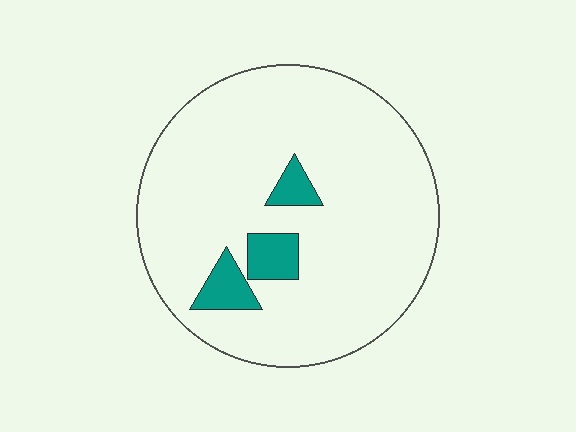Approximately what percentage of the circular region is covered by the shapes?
Approximately 10%.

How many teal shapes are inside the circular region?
3.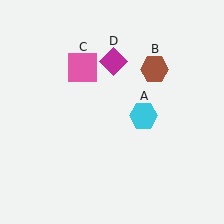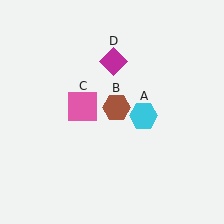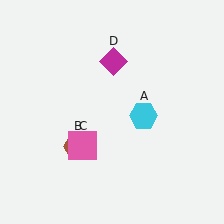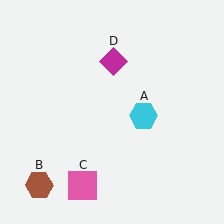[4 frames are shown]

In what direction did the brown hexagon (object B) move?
The brown hexagon (object B) moved down and to the left.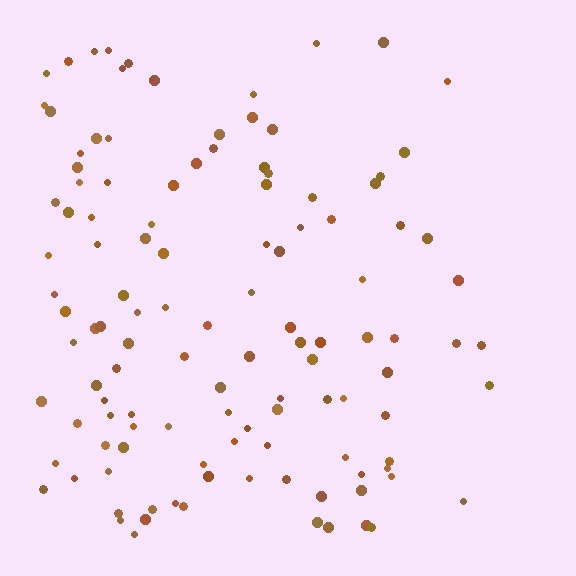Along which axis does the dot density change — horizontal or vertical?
Horizontal.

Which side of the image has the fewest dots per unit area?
The right.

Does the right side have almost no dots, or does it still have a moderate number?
Still a moderate number, just noticeably fewer than the left.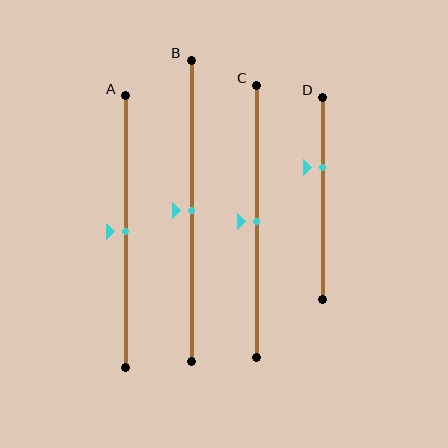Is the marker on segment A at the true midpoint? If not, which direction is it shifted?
Yes, the marker on segment A is at the true midpoint.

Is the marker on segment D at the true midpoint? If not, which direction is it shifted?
No, the marker on segment D is shifted upward by about 16% of the segment length.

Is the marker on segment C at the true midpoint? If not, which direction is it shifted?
Yes, the marker on segment C is at the true midpoint.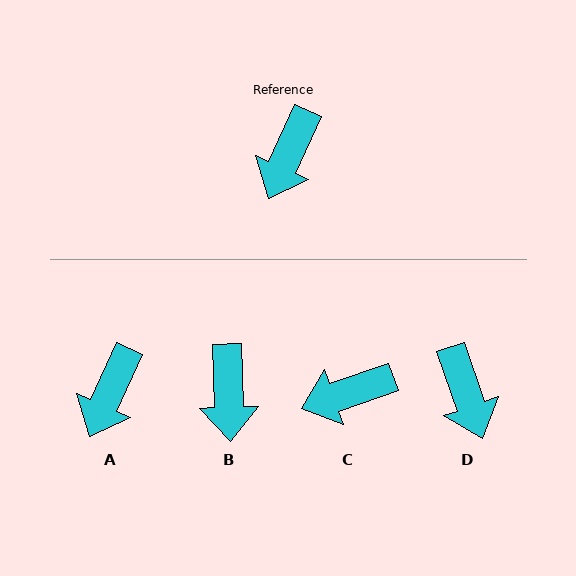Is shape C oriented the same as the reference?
No, it is off by about 47 degrees.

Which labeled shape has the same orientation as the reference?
A.